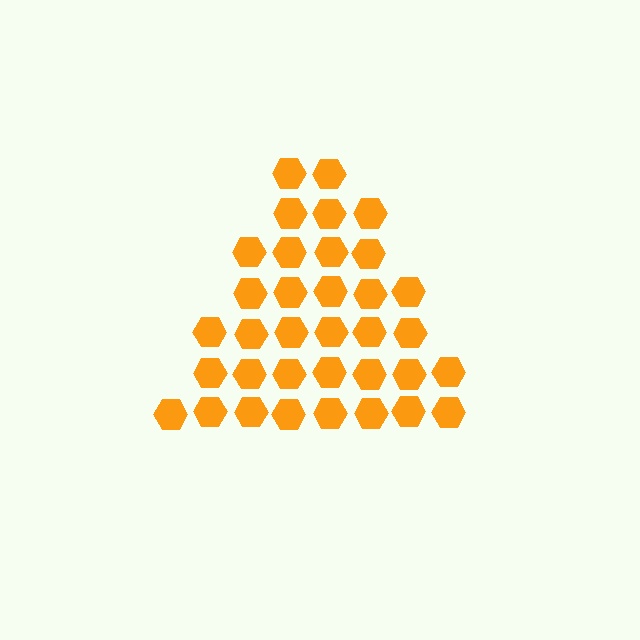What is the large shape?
The large shape is a triangle.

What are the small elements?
The small elements are hexagons.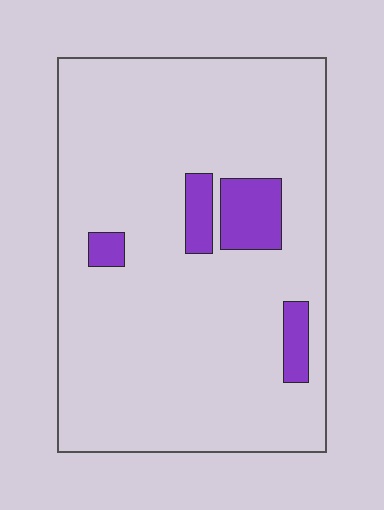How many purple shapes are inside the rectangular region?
4.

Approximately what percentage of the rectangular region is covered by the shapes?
Approximately 10%.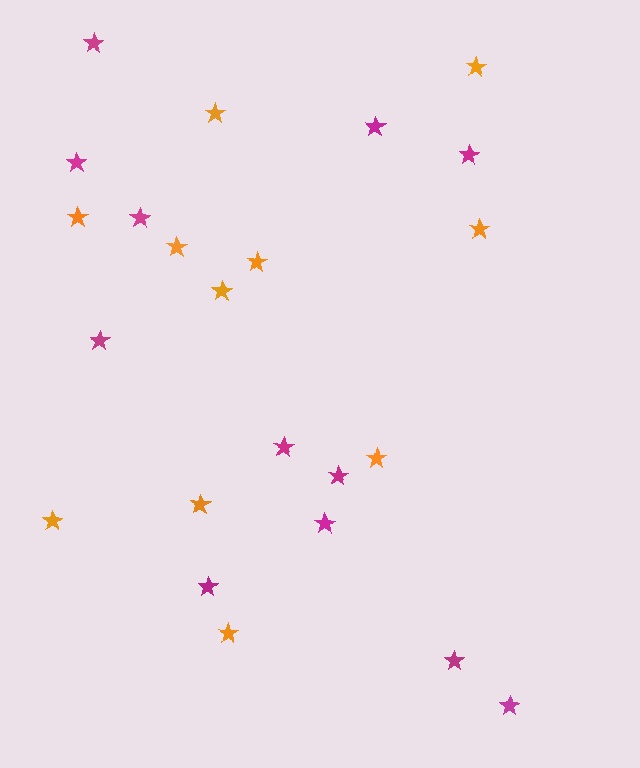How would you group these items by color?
There are 2 groups: one group of magenta stars (12) and one group of orange stars (11).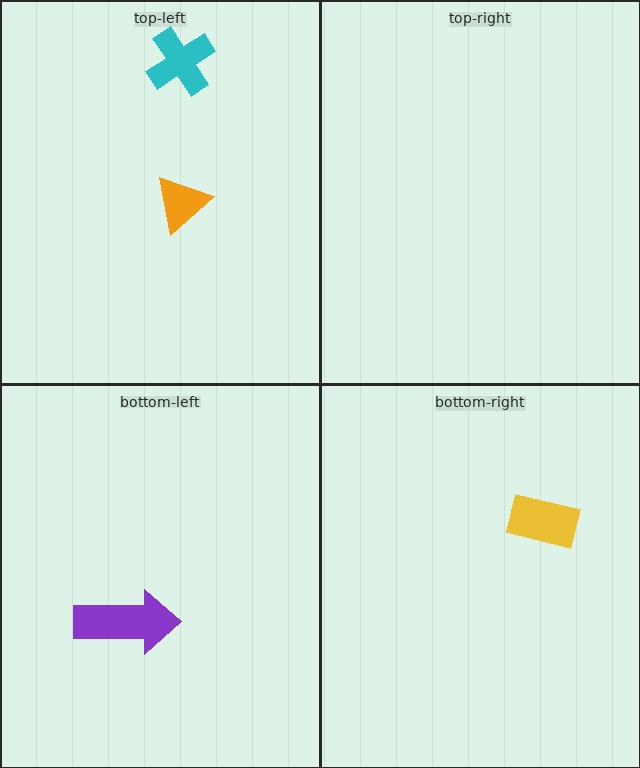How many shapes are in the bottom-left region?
1.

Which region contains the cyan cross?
The top-left region.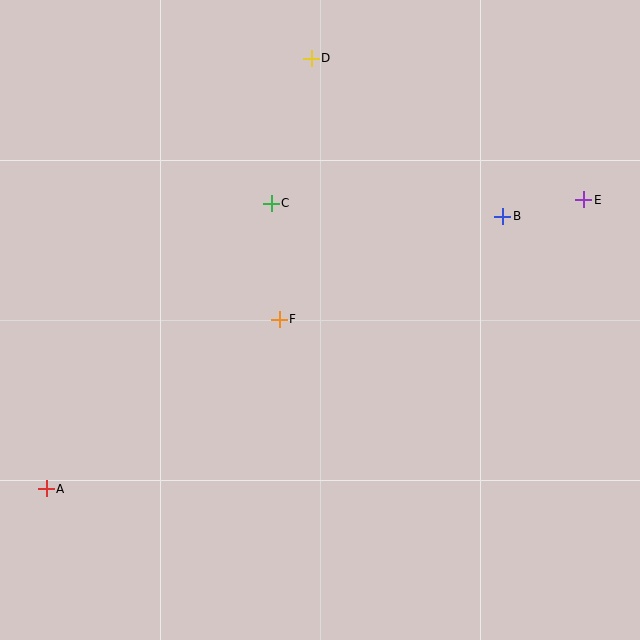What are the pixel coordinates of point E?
Point E is at (584, 200).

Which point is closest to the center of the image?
Point F at (279, 319) is closest to the center.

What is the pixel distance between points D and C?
The distance between D and C is 150 pixels.